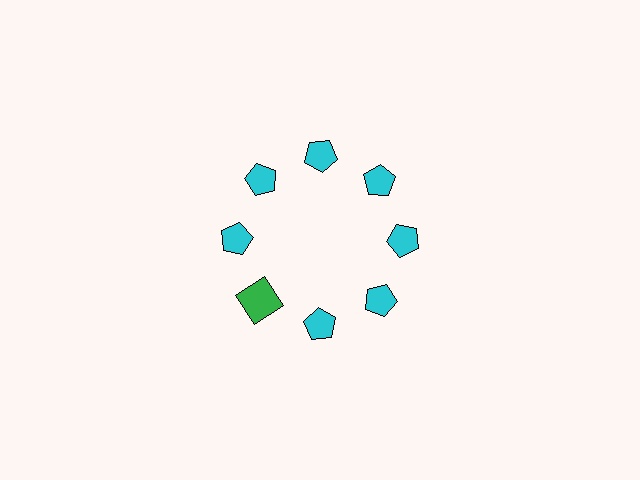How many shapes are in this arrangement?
There are 8 shapes arranged in a ring pattern.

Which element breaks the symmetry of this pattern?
The green square at roughly the 8 o'clock position breaks the symmetry. All other shapes are cyan pentagons.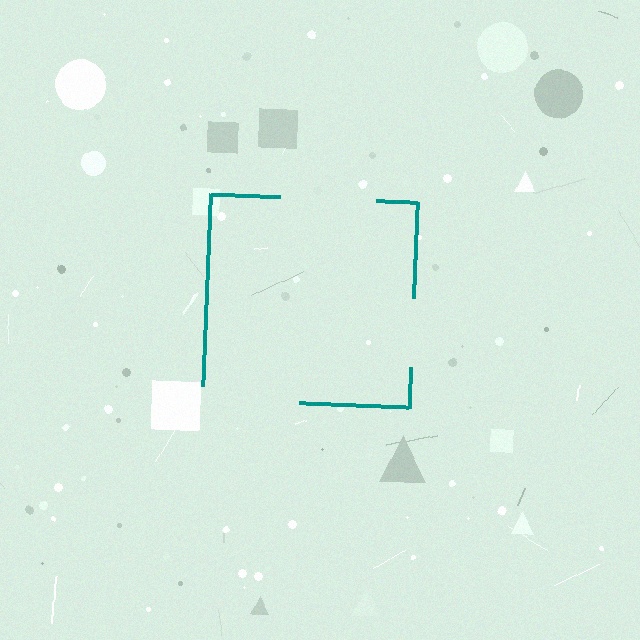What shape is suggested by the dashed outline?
The dashed outline suggests a square.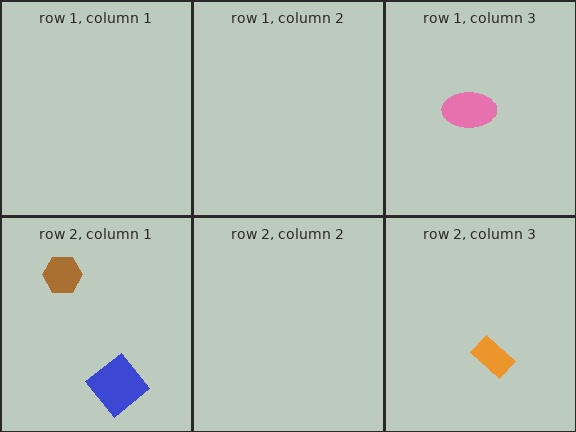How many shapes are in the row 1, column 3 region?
1.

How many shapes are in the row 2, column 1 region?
2.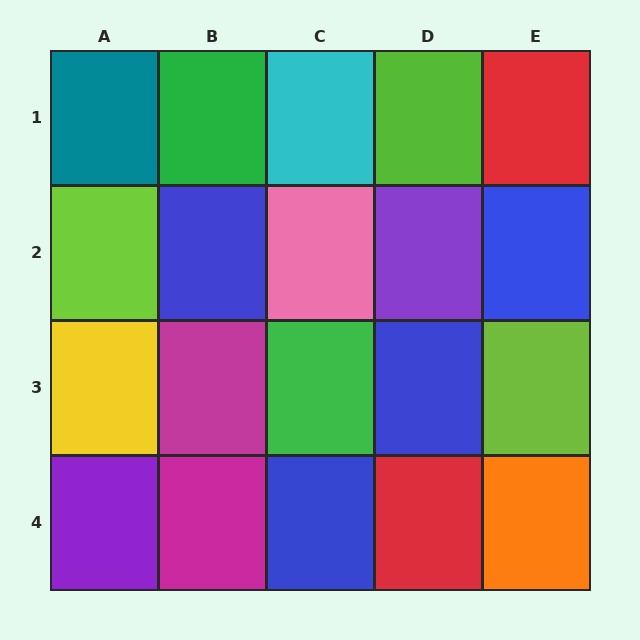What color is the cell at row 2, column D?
Purple.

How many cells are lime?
3 cells are lime.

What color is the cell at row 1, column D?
Lime.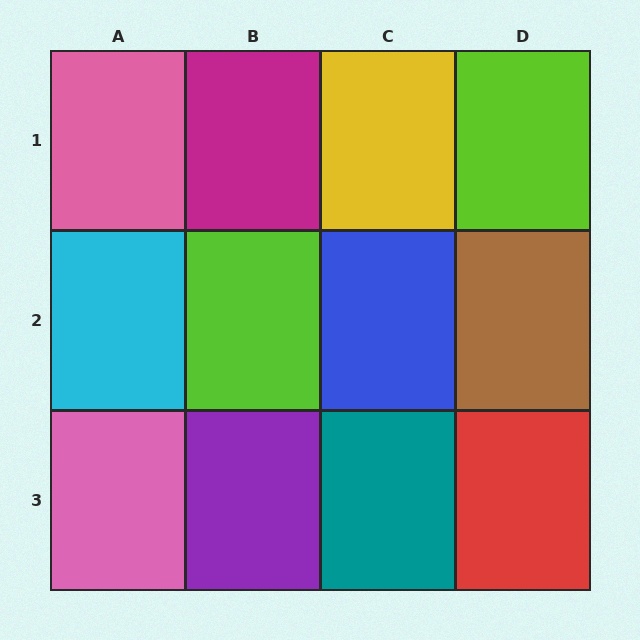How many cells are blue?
1 cell is blue.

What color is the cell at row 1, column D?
Lime.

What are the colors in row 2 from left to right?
Cyan, lime, blue, brown.